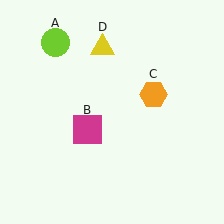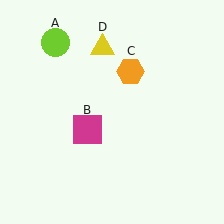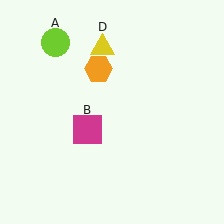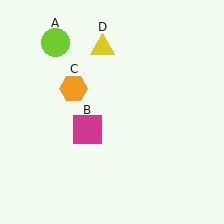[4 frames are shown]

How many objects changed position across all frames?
1 object changed position: orange hexagon (object C).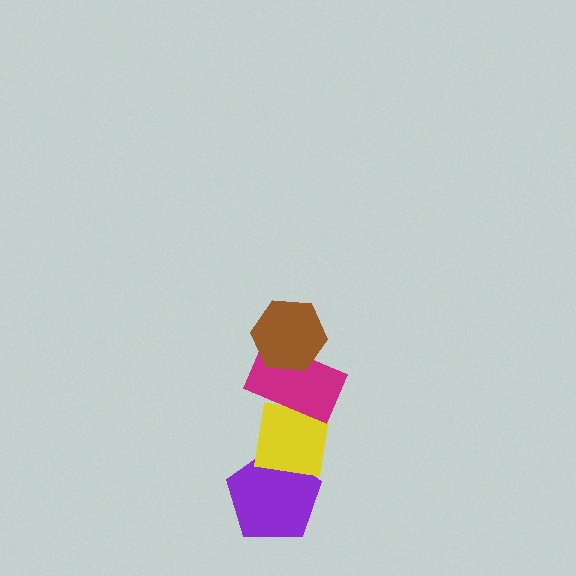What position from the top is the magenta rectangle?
The magenta rectangle is 2nd from the top.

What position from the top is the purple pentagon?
The purple pentagon is 4th from the top.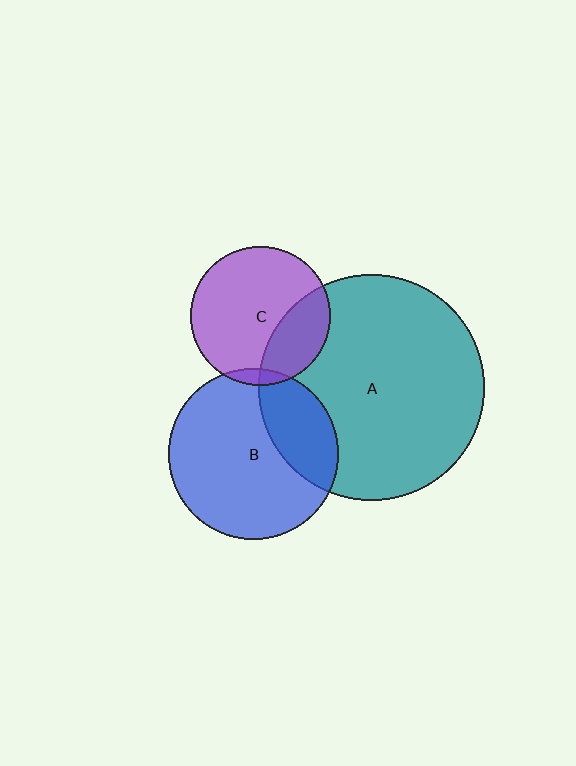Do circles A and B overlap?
Yes.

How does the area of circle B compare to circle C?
Approximately 1.5 times.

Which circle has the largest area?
Circle A (teal).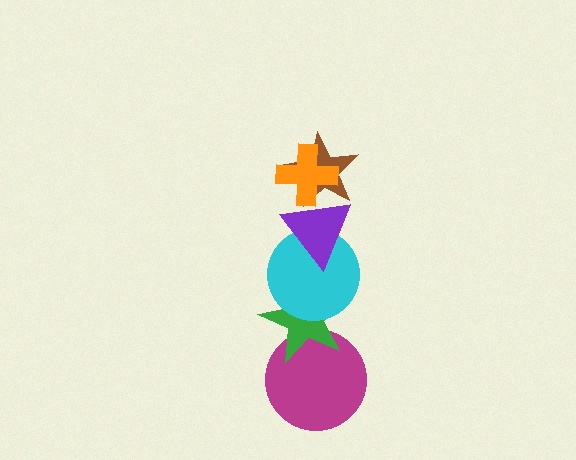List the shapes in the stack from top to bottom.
From top to bottom: the orange cross, the brown star, the purple triangle, the cyan circle, the green star, the magenta circle.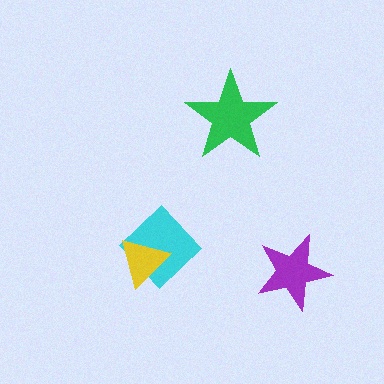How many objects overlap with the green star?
0 objects overlap with the green star.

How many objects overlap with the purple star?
0 objects overlap with the purple star.